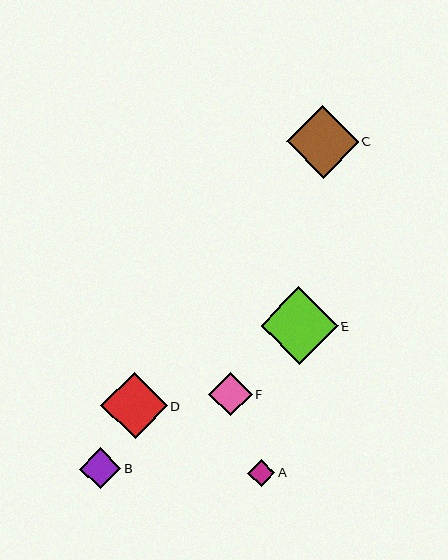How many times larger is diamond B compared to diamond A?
Diamond B is approximately 1.5 times the size of diamond A.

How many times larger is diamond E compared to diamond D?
Diamond E is approximately 1.2 times the size of diamond D.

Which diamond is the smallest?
Diamond A is the smallest with a size of approximately 27 pixels.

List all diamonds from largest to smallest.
From largest to smallest: E, C, D, F, B, A.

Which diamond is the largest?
Diamond E is the largest with a size of approximately 77 pixels.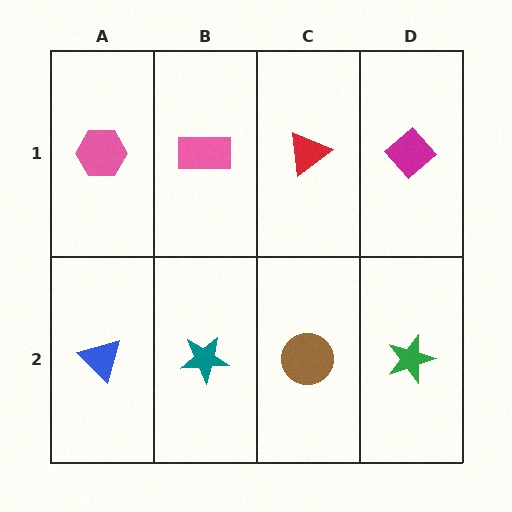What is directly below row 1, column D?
A green star.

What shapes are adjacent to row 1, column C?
A brown circle (row 2, column C), a pink rectangle (row 1, column B), a magenta diamond (row 1, column D).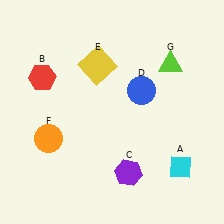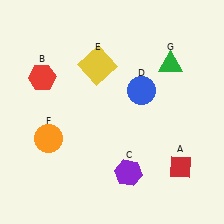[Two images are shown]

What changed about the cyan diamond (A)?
In Image 1, A is cyan. In Image 2, it changed to red.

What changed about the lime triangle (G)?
In Image 1, G is lime. In Image 2, it changed to green.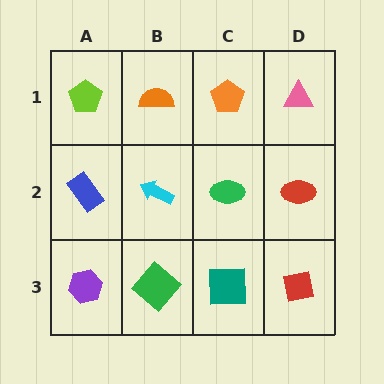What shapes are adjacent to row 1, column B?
A cyan arrow (row 2, column B), a lime pentagon (row 1, column A), an orange pentagon (row 1, column C).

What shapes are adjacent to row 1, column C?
A green ellipse (row 2, column C), an orange semicircle (row 1, column B), a pink triangle (row 1, column D).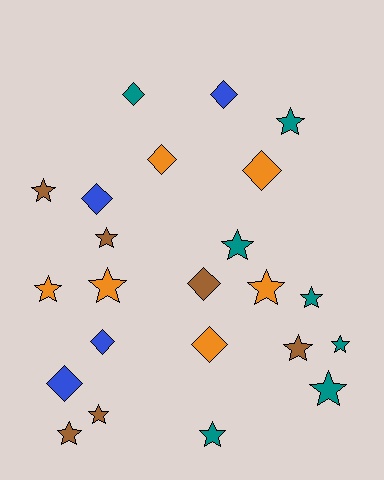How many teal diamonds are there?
There is 1 teal diamond.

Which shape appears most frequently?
Star, with 14 objects.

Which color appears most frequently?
Teal, with 7 objects.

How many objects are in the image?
There are 23 objects.